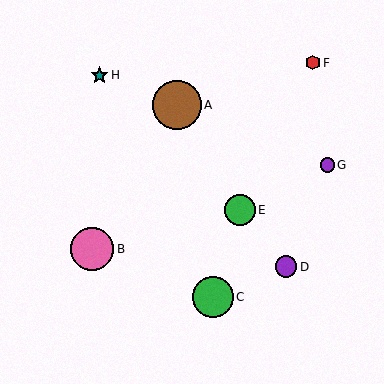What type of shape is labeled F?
Shape F is a red hexagon.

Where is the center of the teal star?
The center of the teal star is at (100, 75).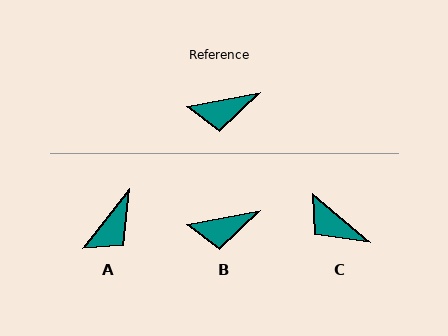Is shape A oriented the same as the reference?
No, it is off by about 42 degrees.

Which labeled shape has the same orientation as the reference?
B.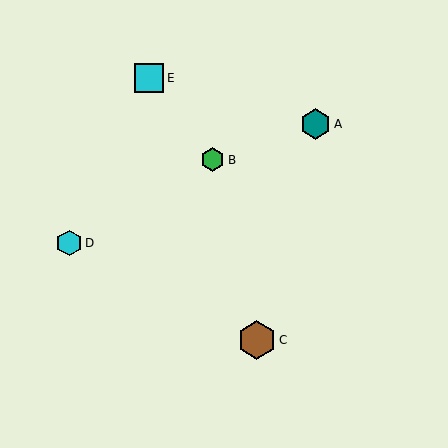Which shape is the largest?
The brown hexagon (labeled C) is the largest.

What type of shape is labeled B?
Shape B is a green hexagon.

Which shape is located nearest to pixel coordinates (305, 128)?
The teal hexagon (labeled A) at (316, 124) is nearest to that location.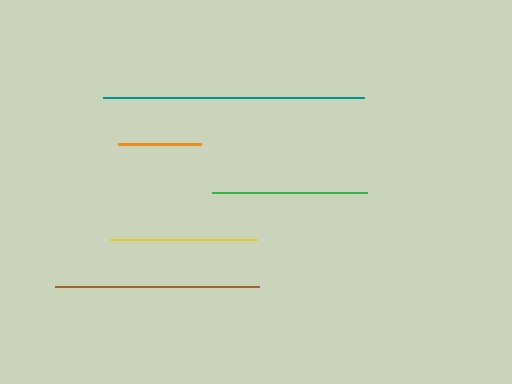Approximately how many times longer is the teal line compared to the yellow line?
The teal line is approximately 1.8 times the length of the yellow line.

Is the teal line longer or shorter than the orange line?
The teal line is longer than the orange line.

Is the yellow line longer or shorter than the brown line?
The brown line is longer than the yellow line.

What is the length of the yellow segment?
The yellow segment is approximately 147 pixels long.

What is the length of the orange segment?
The orange segment is approximately 84 pixels long.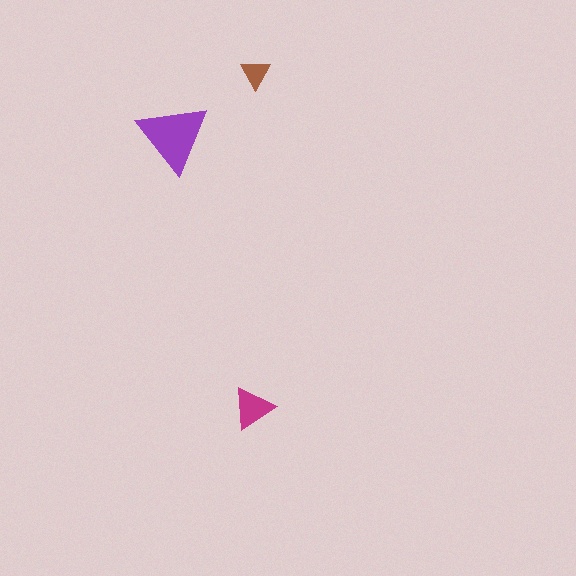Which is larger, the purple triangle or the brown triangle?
The purple one.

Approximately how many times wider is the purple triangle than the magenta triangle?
About 1.5 times wider.